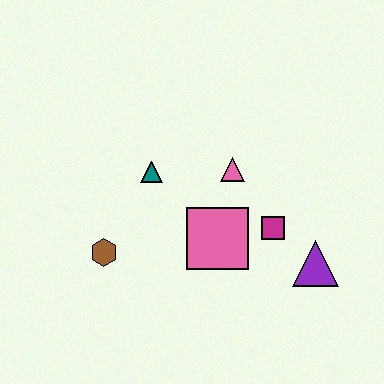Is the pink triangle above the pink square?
Yes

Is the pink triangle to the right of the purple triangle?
No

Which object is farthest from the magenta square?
The brown hexagon is farthest from the magenta square.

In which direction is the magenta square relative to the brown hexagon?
The magenta square is to the right of the brown hexagon.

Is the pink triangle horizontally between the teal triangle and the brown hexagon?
No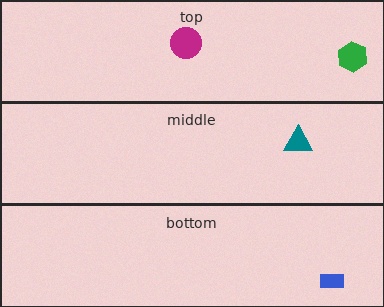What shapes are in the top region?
The magenta circle, the green hexagon.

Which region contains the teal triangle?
The middle region.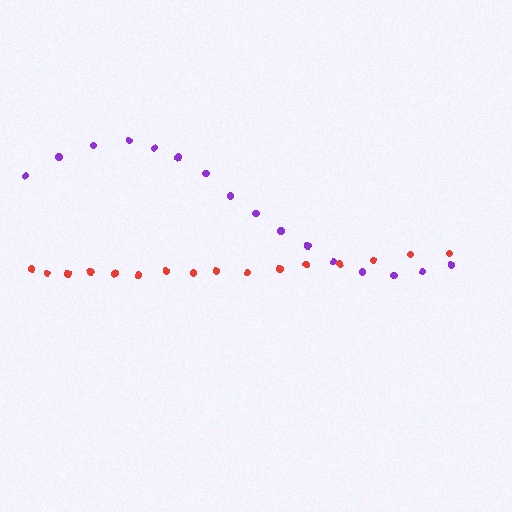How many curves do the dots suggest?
There are 2 distinct paths.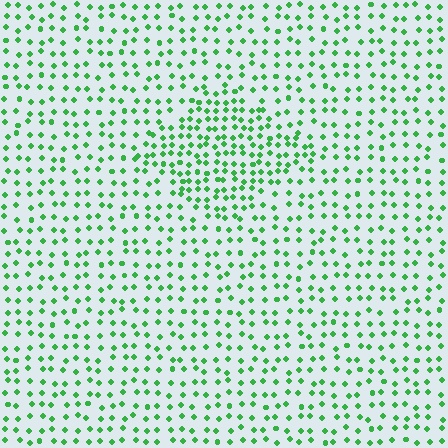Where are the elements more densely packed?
The elements are more densely packed inside the diamond boundary.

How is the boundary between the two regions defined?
The boundary is defined by a change in element density (approximately 1.8x ratio). All elements are the same color, size, and shape.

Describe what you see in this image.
The image contains small green elements arranged at two different densities. A diamond-shaped region is visible where the elements are more densely packed than the surrounding area.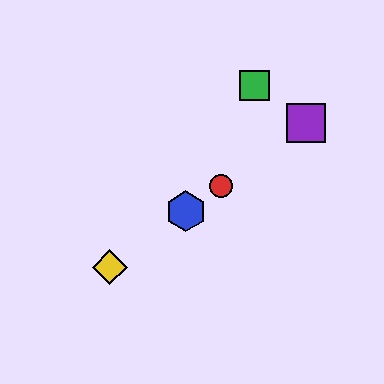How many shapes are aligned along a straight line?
4 shapes (the red circle, the blue hexagon, the yellow diamond, the purple square) are aligned along a straight line.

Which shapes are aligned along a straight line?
The red circle, the blue hexagon, the yellow diamond, the purple square are aligned along a straight line.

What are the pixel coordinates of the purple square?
The purple square is at (306, 123).